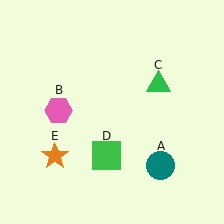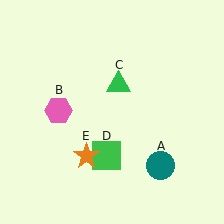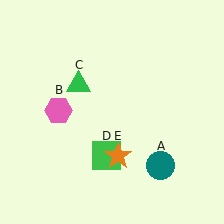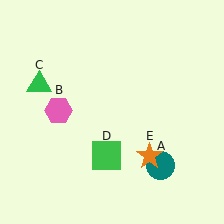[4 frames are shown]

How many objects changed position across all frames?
2 objects changed position: green triangle (object C), orange star (object E).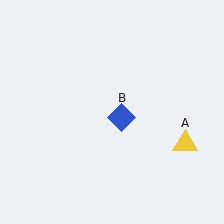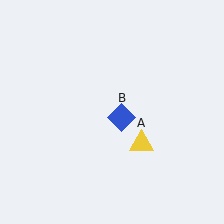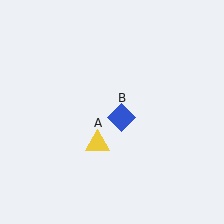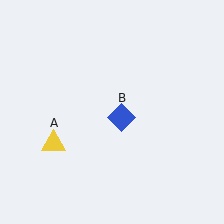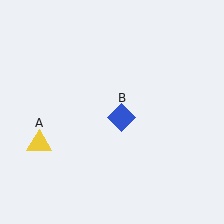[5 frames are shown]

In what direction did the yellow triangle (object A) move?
The yellow triangle (object A) moved left.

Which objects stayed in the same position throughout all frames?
Blue diamond (object B) remained stationary.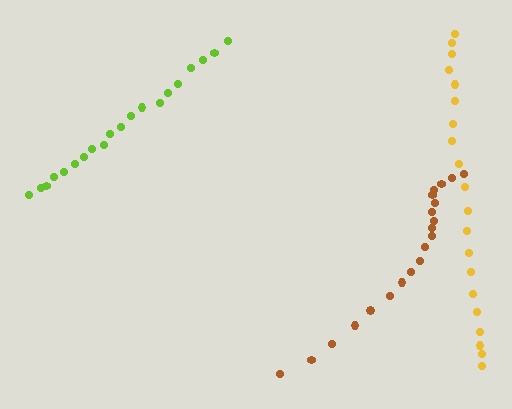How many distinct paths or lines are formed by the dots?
There are 3 distinct paths.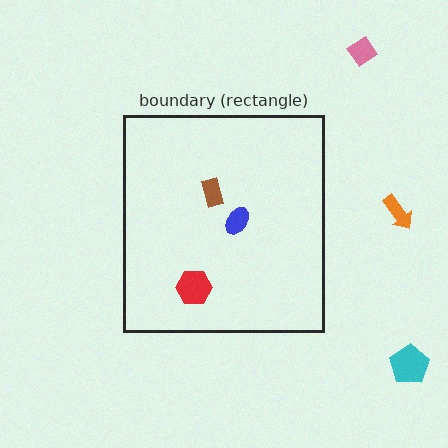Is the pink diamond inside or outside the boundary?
Outside.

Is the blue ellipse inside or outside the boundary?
Inside.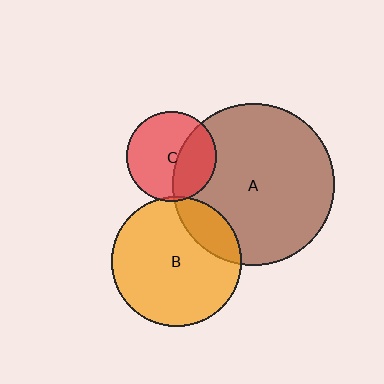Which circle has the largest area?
Circle A (brown).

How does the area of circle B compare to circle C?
Approximately 2.1 times.